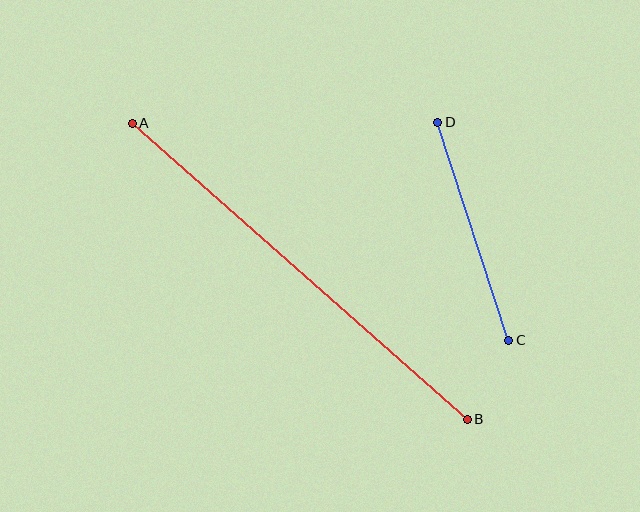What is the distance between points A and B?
The distance is approximately 447 pixels.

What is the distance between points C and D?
The distance is approximately 229 pixels.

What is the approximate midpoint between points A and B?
The midpoint is at approximately (300, 271) pixels.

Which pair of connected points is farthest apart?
Points A and B are farthest apart.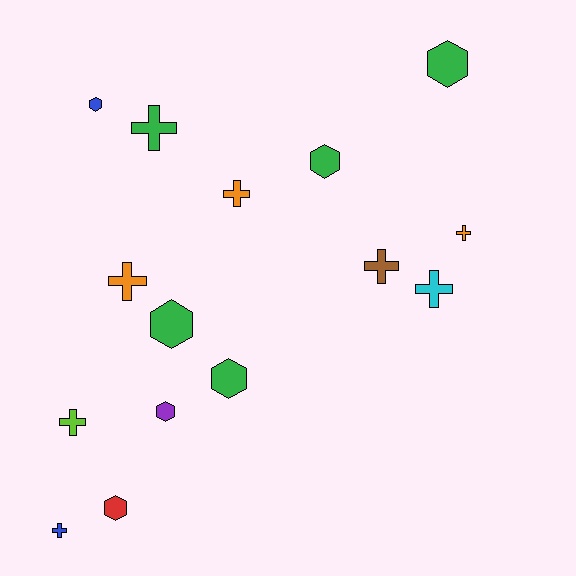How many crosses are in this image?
There are 8 crosses.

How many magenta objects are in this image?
There are no magenta objects.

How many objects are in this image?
There are 15 objects.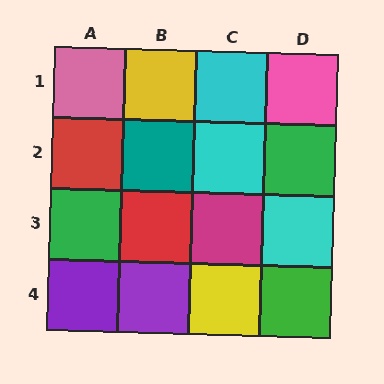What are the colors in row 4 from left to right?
Purple, purple, yellow, green.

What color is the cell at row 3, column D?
Cyan.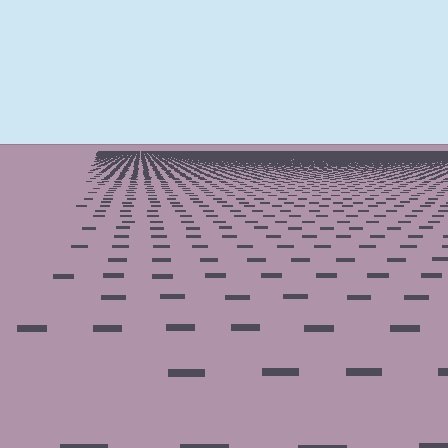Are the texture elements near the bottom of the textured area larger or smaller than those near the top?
Larger. Near the bottom, elements are closer to the viewer and appear at a bigger on-screen size.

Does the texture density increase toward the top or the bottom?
Density increases toward the top.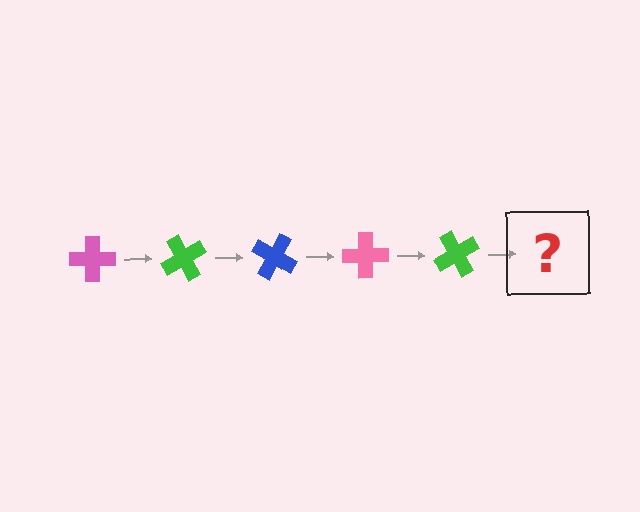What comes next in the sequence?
The next element should be a blue cross, rotated 300 degrees from the start.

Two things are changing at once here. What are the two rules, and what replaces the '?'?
The two rules are that it rotates 60 degrees each step and the color cycles through pink, green, and blue. The '?' should be a blue cross, rotated 300 degrees from the start.